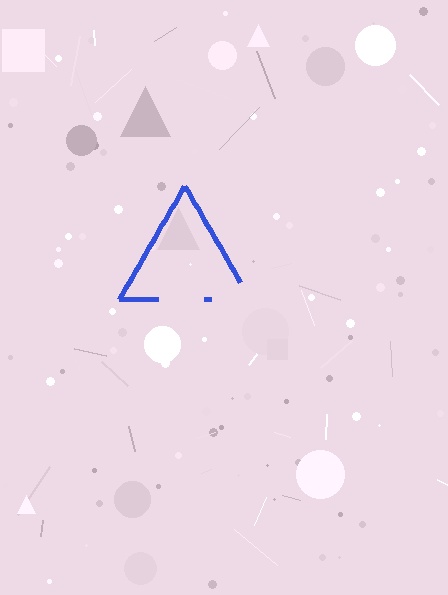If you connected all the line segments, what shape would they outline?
They would outline a triangle.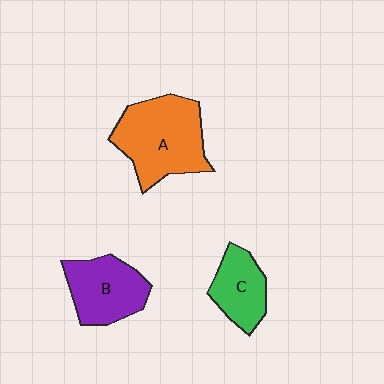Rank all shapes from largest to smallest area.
From largest to smallest: A (orange), B (purple), C (green).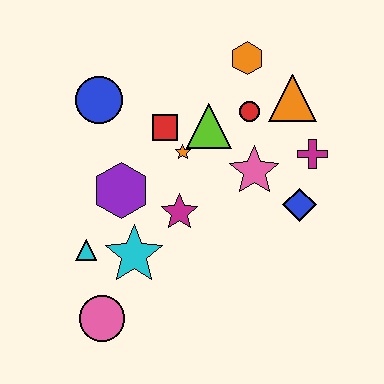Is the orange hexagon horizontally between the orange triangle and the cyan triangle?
Yes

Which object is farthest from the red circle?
The pink circle is farthest from the red circle.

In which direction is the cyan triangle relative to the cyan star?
The cyan triangle is to the left of the cyan star.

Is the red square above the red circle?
No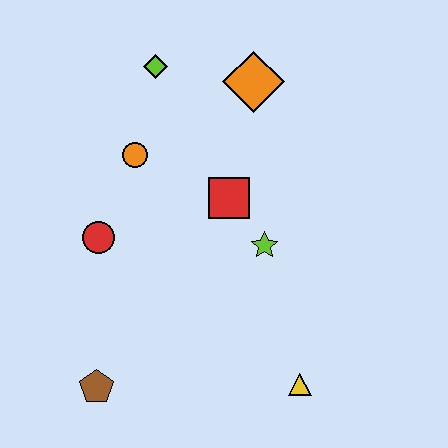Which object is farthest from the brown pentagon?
The orange diamond is farthest from the brown pentagon.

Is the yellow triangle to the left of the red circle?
No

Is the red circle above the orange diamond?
No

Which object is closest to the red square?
The lime star is closest to the red square.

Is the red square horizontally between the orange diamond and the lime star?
No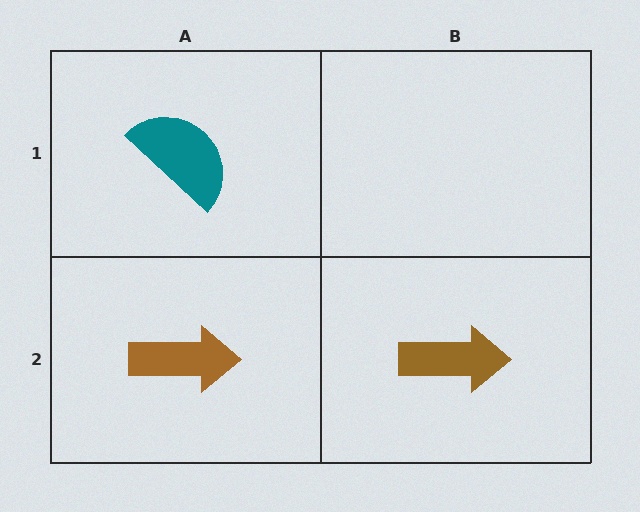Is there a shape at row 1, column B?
No, that cell is empty.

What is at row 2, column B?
A brown arrow.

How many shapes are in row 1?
1 shape.